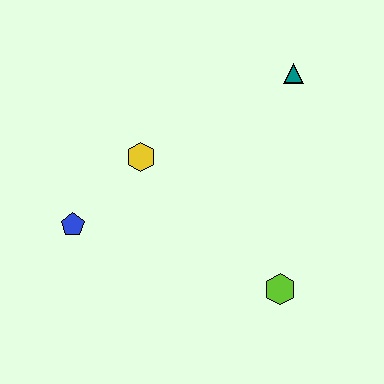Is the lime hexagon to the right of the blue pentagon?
Yes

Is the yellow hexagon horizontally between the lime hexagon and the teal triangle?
No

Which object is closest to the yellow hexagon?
The blue pentagon is closest to the yellow hexagon.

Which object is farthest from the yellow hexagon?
The lime hexagon is farthest from the yellow hexagon.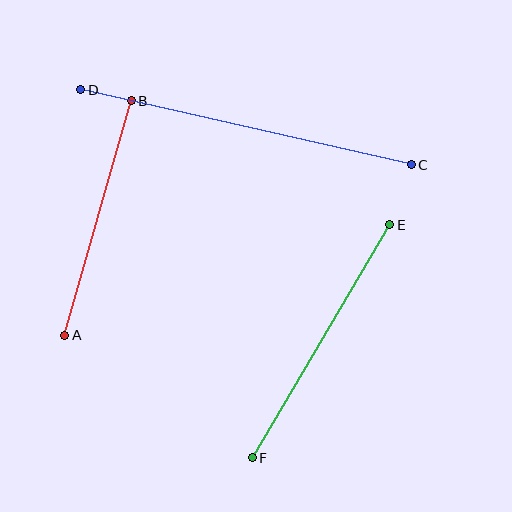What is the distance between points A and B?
The distance is approximately 244 pixels.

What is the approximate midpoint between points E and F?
The midpoint is at approximately (321, 341) pixels.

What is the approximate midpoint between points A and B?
The midpoint is at approximately (98, 218) pixels.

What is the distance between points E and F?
The distance is approximately 271 pixels.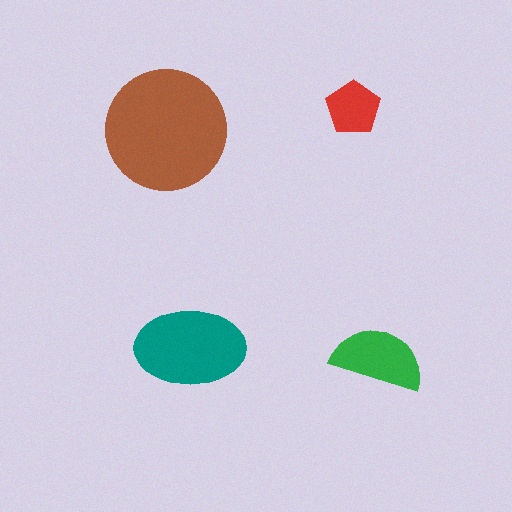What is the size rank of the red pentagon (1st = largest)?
4th.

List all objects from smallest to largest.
The red pentagon, the green semicircle, the teal ellipse, the brown circle.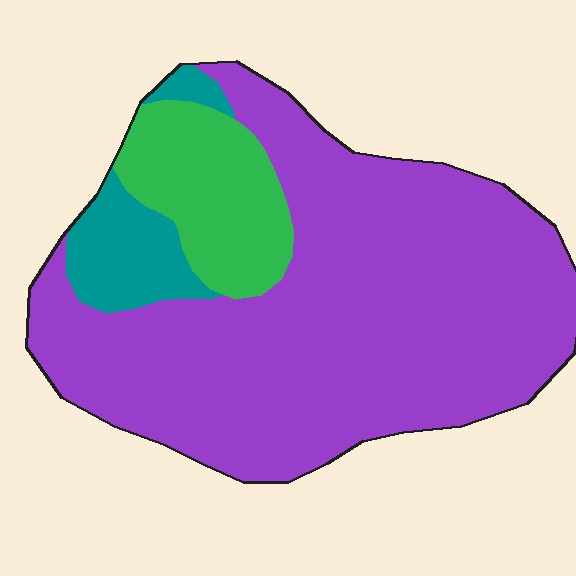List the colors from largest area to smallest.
From largest to smallest: purple, green, teal.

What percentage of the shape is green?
Green covers around 15% of the shape.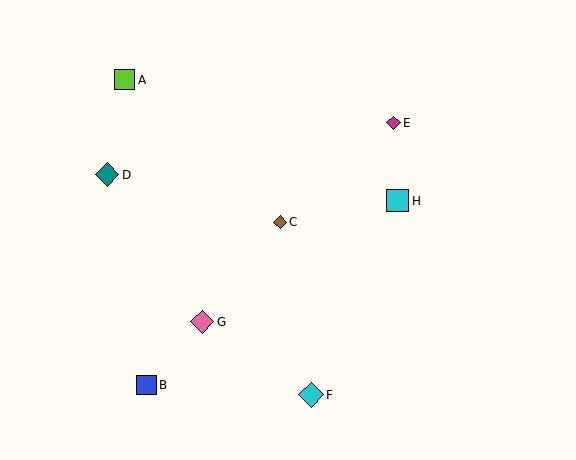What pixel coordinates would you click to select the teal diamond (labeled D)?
Click at (107, 175) to select the teal diamond D.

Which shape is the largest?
The cyan diamond (labeled F) is the largest.